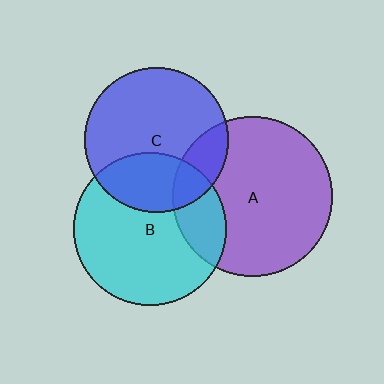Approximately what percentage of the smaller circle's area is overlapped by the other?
Approximately 15%.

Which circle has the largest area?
Circle A (purple).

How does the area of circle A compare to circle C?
Approximately 1.2 times.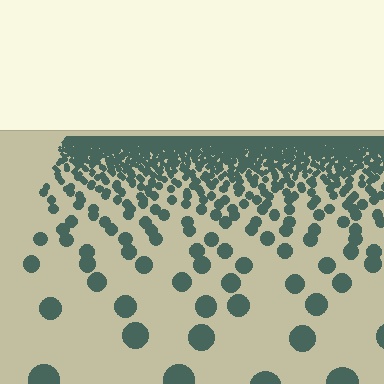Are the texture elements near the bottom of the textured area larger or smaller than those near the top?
Larger. Near the bottom, elements are closer to the viewer and appear at a bigger on-screen size.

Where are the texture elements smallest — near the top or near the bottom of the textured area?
Near the top.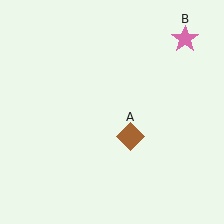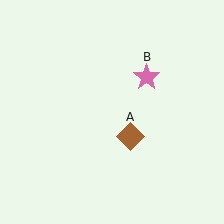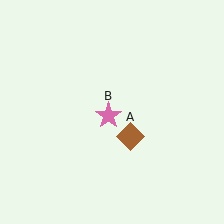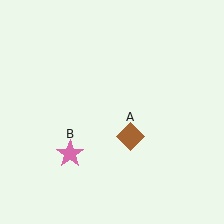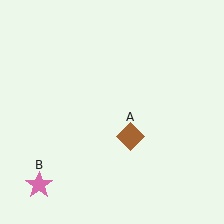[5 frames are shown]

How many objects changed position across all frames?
1 object changed position: pink star (object B).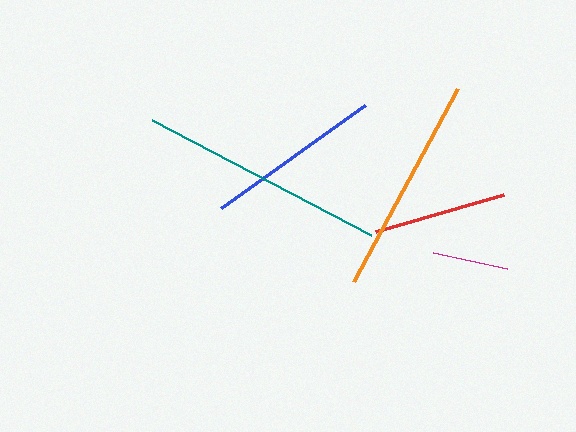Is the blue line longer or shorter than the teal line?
The teal line is longer than the blue line.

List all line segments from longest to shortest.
From longest to shortest: teal, orange, blue, red, magenta.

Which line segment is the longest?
The teal line is the longest at approximately 247 pixels.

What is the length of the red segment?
The red segment is approximately 133 pixels long.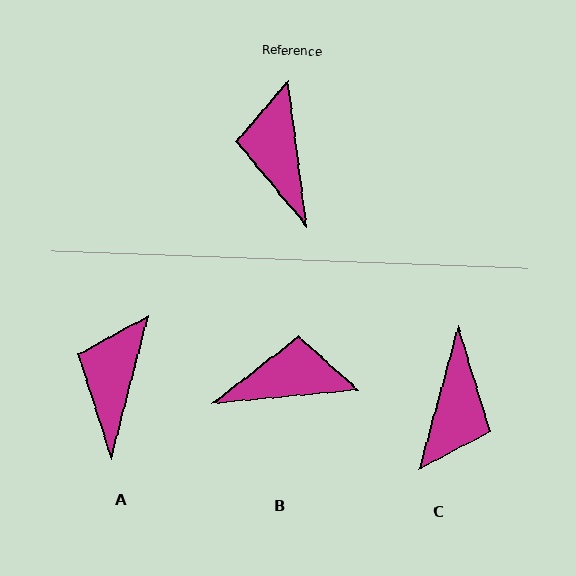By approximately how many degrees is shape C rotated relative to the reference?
Approximately 158 degrees counter-clockwise.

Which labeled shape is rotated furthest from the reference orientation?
C, about 158 degrees away.